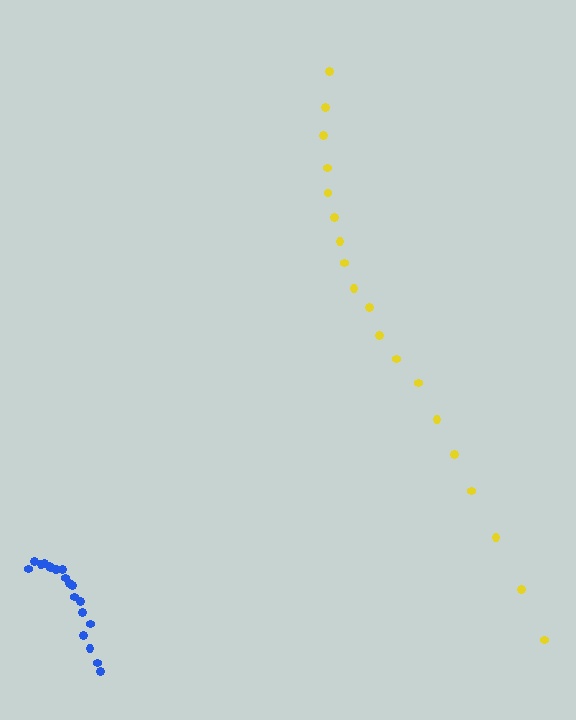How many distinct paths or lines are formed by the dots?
There are 2 distinct paths.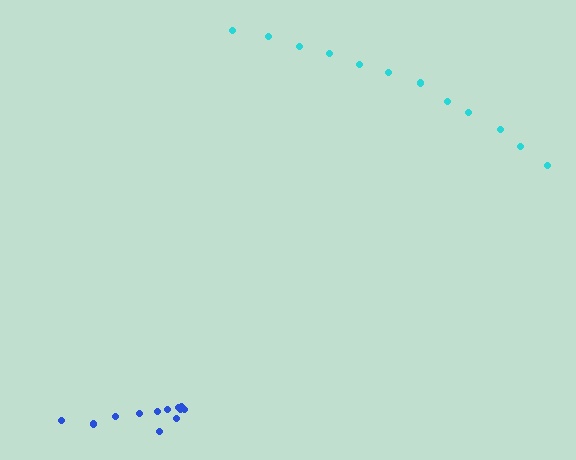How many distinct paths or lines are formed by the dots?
There are 2 distinct paths.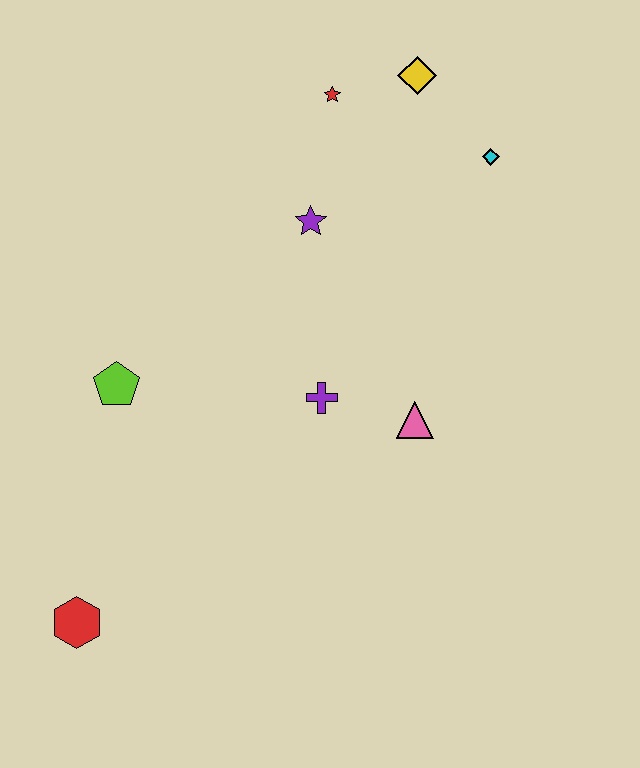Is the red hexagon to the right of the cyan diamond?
No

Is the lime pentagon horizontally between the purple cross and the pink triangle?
No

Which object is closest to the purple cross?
The pink triangle is closest to the purple cross.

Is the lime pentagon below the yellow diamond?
Yes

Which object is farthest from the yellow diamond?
The red hexagon is farthest from the yellow diamond.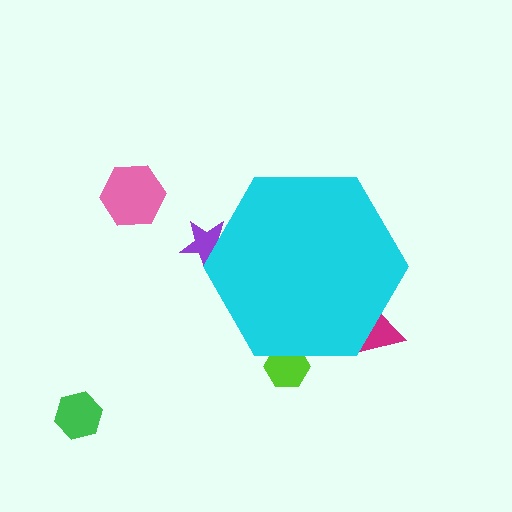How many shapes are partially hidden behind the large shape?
3 shapes are partially hidden.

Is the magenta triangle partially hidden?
Yes, the magenta triangle is partially hidden behind the cyan hexagon.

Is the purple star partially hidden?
Yes, the purple star is partially hidden behind the cyan hexagon.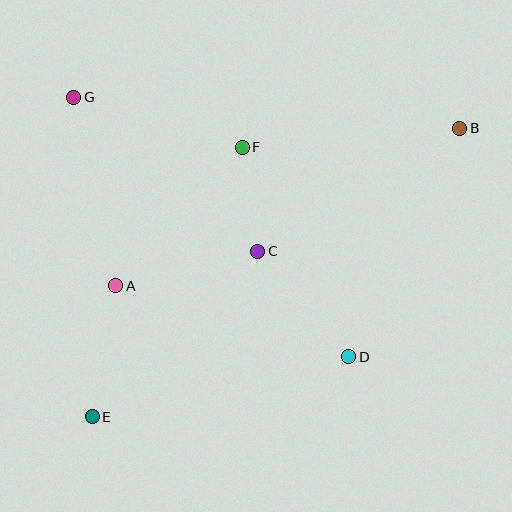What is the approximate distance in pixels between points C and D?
The distance between C and D is approximately 139 pixels.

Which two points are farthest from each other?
Points B and E are farthest from each other.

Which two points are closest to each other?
Points C and F are closest to each other.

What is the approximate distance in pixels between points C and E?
The distance between C and E is approximately 234 pixels.